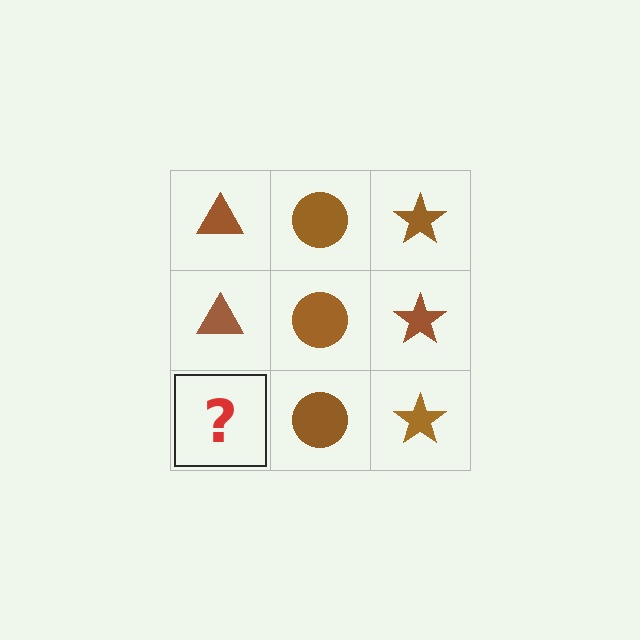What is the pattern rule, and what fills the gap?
The rule is that each column has a consistent shape. The gap should be filled with a brown triangle.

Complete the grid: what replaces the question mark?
The question mark should be replaced with a brown triangle.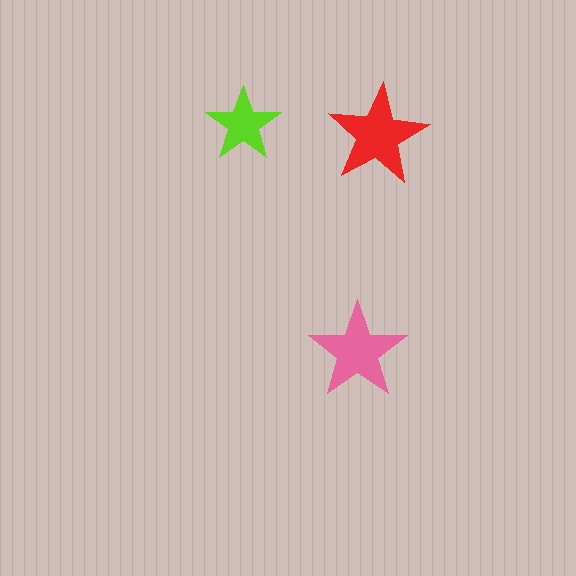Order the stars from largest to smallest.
the red one, the pink one, the lime one.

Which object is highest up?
The lime star is topmost.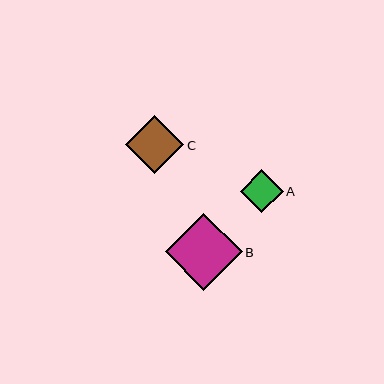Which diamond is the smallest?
Diamond A is the smallest with a size of approximately 43 pixels.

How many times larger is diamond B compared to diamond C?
Diamond B is approximately 1.3 times the size of diamond C.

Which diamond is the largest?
Diamond B is the largest with a size of approximately 77 pixels.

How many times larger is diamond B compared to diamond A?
Diamond B is approximately 1.8 times the size of diamond A.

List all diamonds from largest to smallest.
From largest to smallest: B, C, A.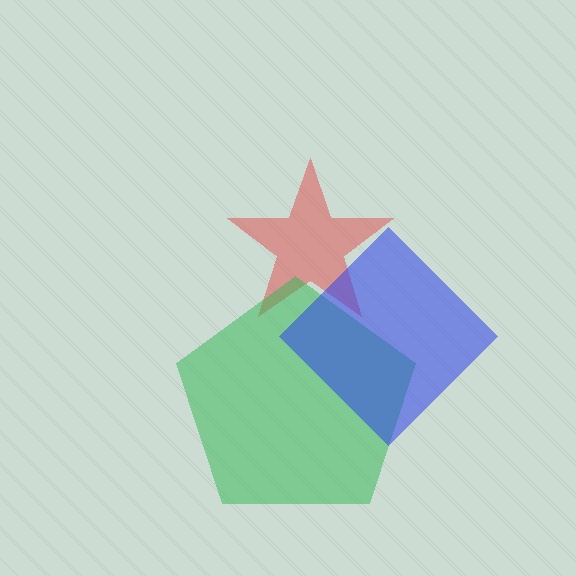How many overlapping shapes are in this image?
There are 3 overlapping shapes in the image.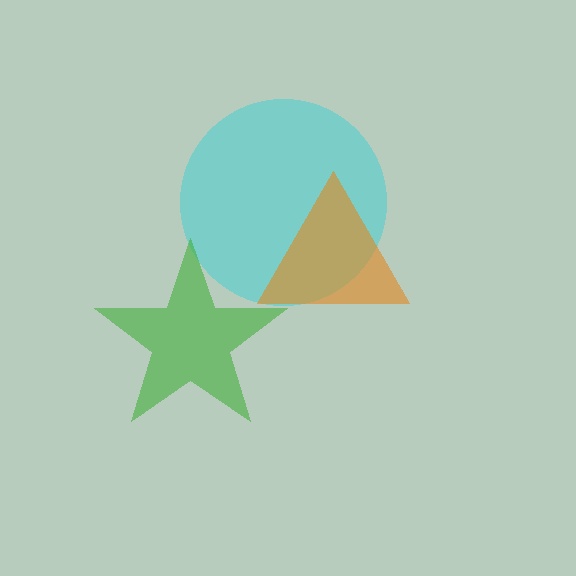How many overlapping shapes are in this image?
There are 3 overlapping shapes in the image.